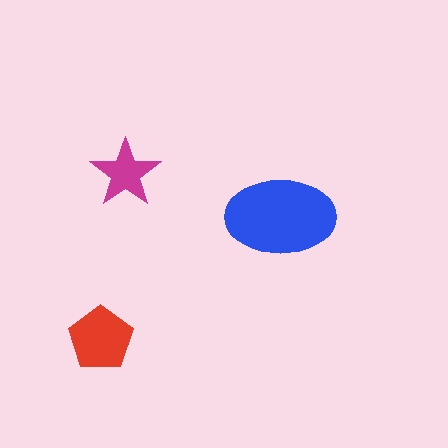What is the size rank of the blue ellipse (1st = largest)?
1st.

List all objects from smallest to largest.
The magenta star, the red pentagon, the blue ellipse.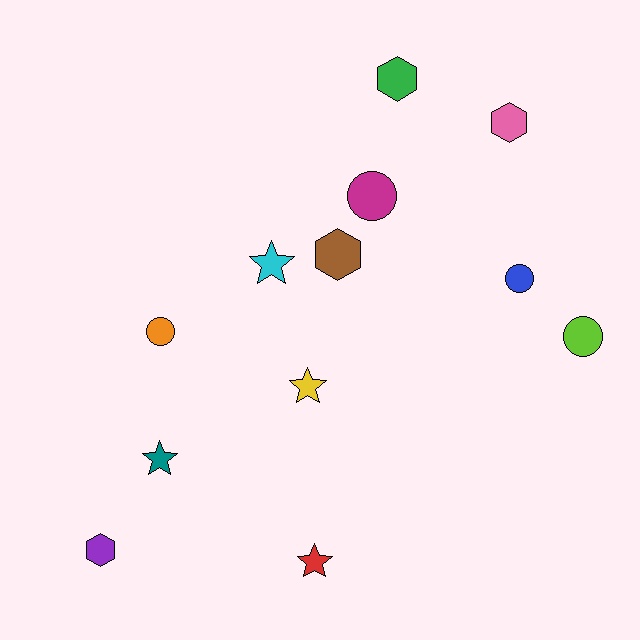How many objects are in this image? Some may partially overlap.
There are 12 objects.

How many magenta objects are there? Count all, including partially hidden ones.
There is 1 magenta object.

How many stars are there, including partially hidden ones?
There are 4 stars.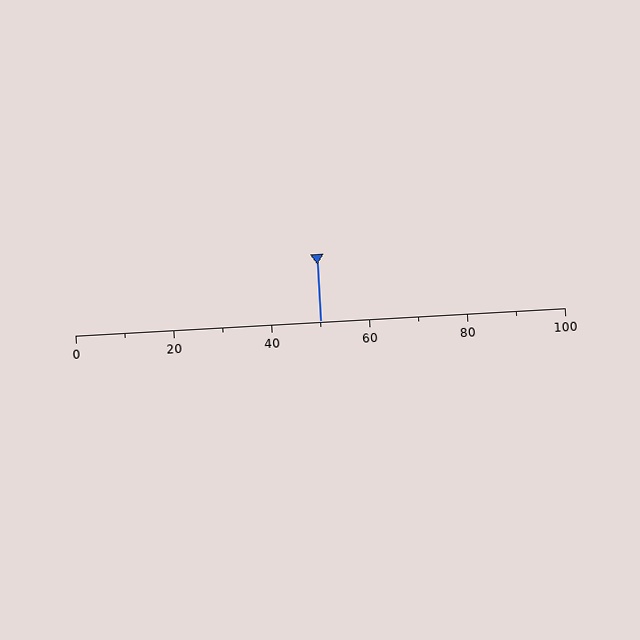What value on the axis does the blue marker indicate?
The marker indicates approximately 50.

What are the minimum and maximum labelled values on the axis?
The axis runs from 0 to 100.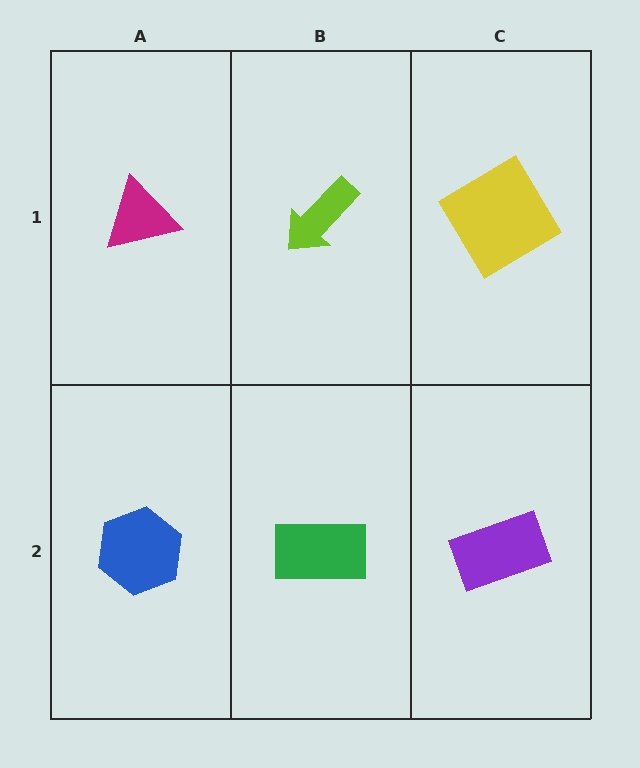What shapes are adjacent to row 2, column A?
A magenta triangle (row 1, column A), a green rectangle (row 2, column B).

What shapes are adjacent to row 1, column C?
A purple rectangle (row 2, column C), a lime arrow (row 1, column B).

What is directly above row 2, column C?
A yellow diamond.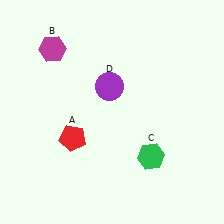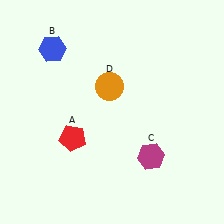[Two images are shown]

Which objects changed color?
B changed from magenta to blue. C changed from green to magenta. D changed from purple to orange.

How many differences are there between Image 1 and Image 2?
There are 3 differences between the two images.